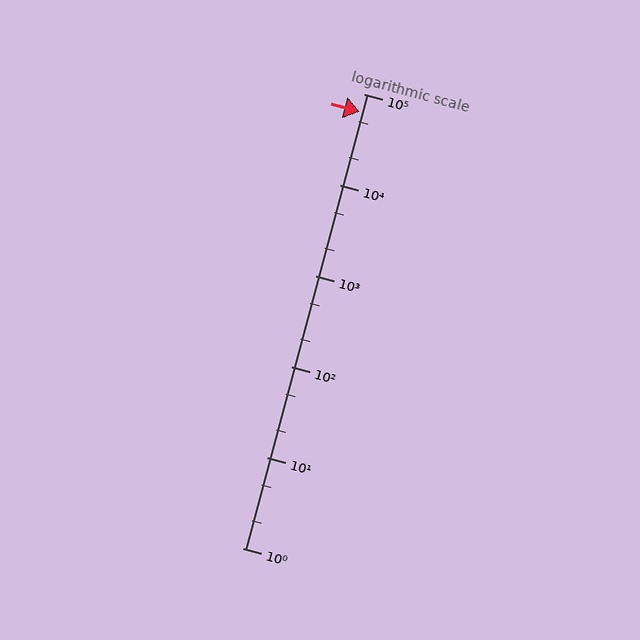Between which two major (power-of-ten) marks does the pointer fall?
The pointer is between 10000 and 100000.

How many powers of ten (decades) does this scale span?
The scale spans 5 decades, from 1 to 100000.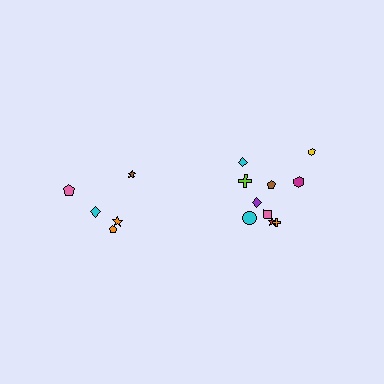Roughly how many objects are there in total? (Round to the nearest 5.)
Roughly 15 objects in total.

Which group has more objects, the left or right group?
The right group.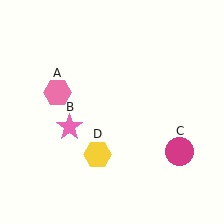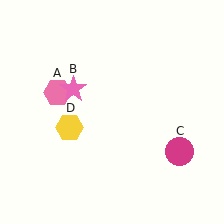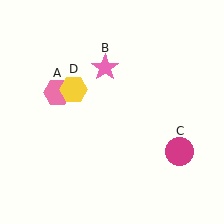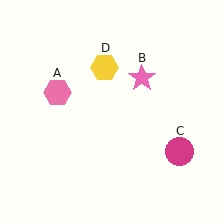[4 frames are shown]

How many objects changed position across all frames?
2 objects changed position: pink star (object B), yellow hexagon (object D).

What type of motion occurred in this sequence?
The pink star (object B), yellow hexagon (object D) rotated clockwise around the center of the scene.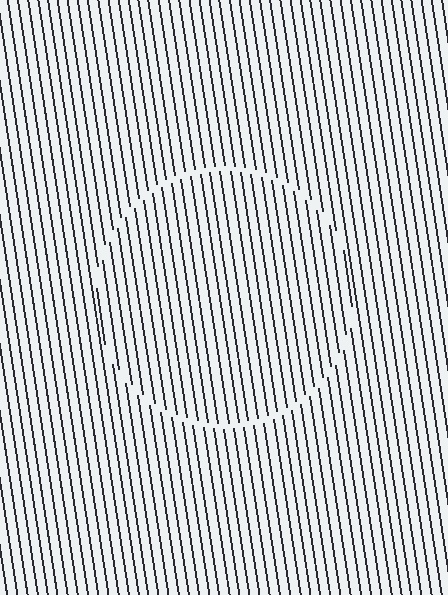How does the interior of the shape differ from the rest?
The interior of the shape contains the same grating, shifted by half a period — the contour is defined by the phase discontinuity where line-ends from the inner and outer gratings abut.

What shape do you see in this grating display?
An illusory circle. The interior of the shape contains the same grating, shifted by half a period — the contour is defined by the phase discontinuity where line-ends from the inner and outer gratings abut.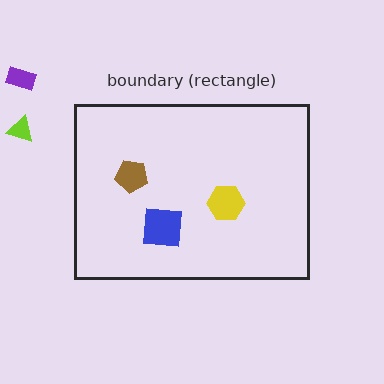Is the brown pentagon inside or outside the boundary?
Inside.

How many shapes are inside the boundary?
3 inside, 2 outside.